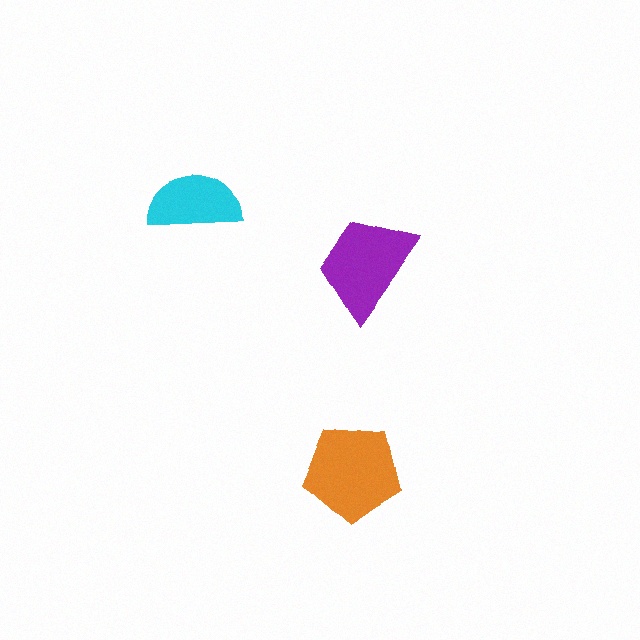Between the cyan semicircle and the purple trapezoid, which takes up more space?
The purple trapezoid.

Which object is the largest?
The orange pentagon.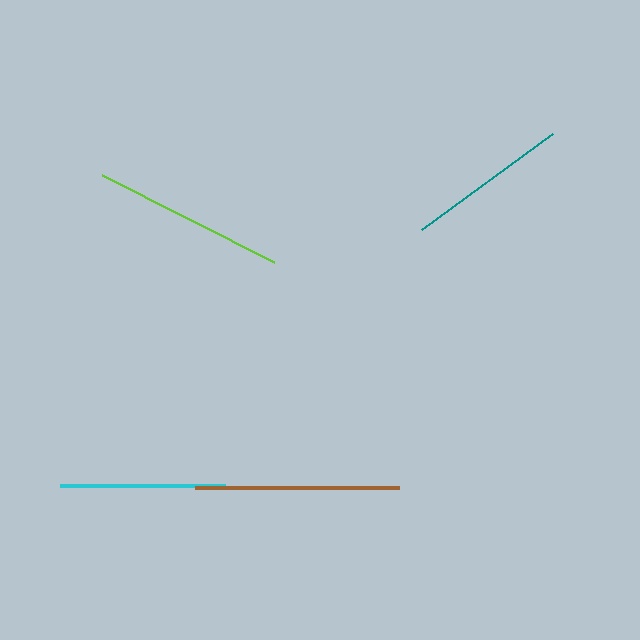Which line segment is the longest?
The brown line is the longest at approximately 204 pixels.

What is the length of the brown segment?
The brown segment is approximately 204 pixels long.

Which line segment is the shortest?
The teal line is the shortest at approximately 163 pixels.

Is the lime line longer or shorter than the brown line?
The brown line is longer than the lime line.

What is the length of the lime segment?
The lime segment is approximately 193 pixels long.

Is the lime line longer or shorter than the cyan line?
The lime line is longer than the cyan line.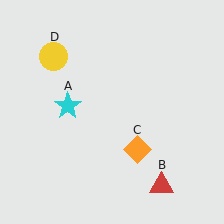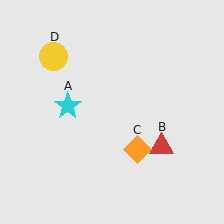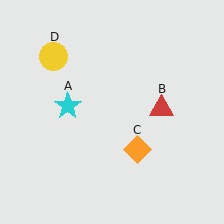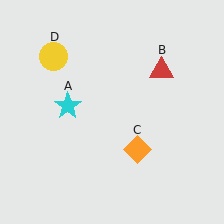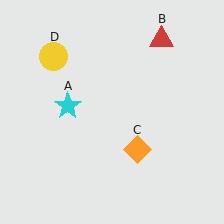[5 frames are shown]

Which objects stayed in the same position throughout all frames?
Cyan star (object A) and orange diamond (object C) and yellow circle (object D) remained stationary.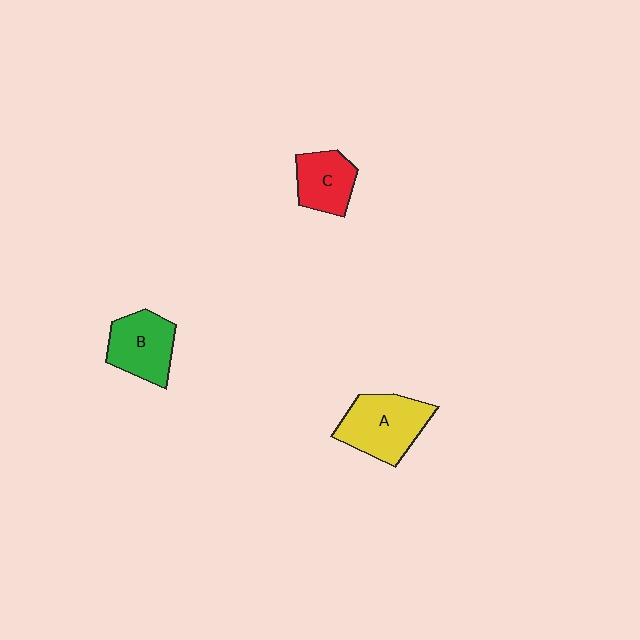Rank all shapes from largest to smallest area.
From largest to smallest: A (yellow), B (green), C (red).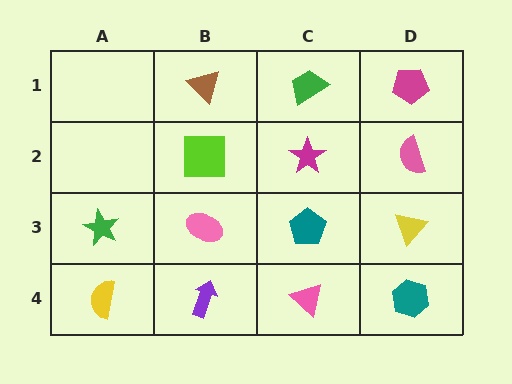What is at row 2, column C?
A magenta star.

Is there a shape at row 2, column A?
No, that cell is empty.